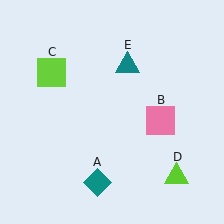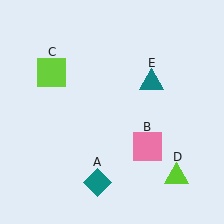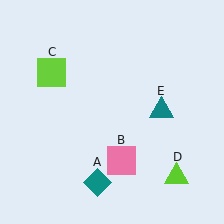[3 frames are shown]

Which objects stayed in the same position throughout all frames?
Teal diamond (object A) and lime square (object C) and lime triangle (object D) remained stationary.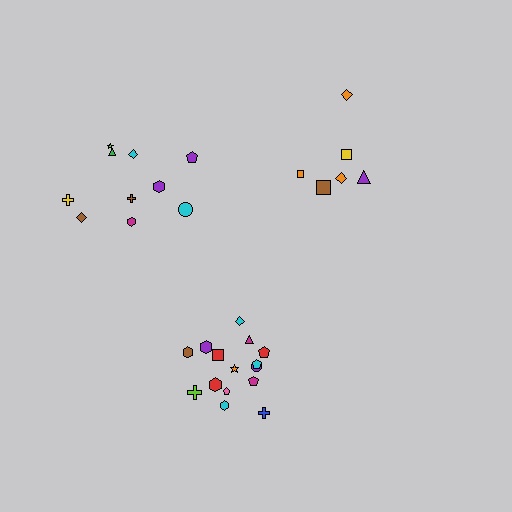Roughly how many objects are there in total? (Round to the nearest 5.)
Roughly 30 objects in total.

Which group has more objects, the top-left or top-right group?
The top-left group.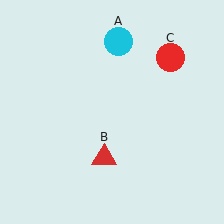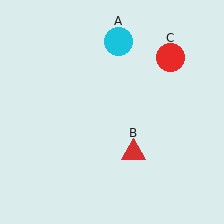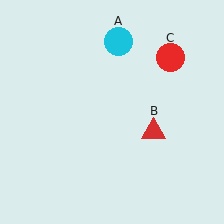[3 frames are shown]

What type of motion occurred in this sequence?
The red triangle (object B) rotated counterclockwise around the center of the scene.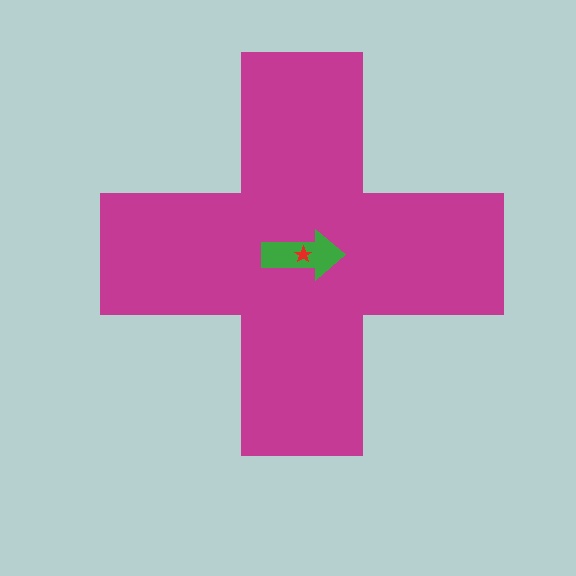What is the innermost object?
The red star.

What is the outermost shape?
The magenta cross.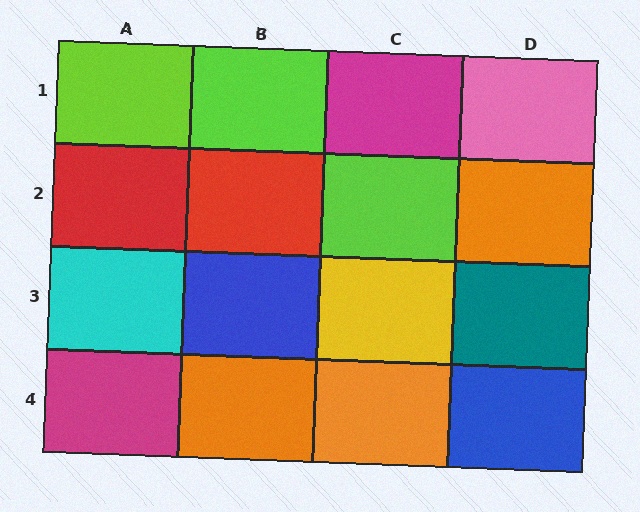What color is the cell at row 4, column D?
Blue.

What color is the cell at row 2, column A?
Red.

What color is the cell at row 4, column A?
Magenta.